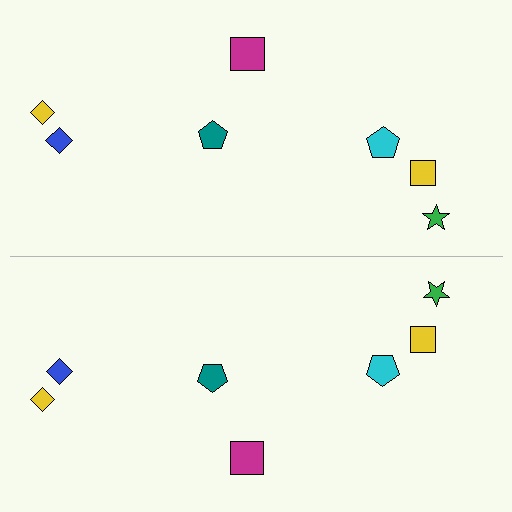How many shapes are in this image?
There are 14 shapes in this image.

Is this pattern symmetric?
Yes, this pattern has bilateral (reflection) symmetry.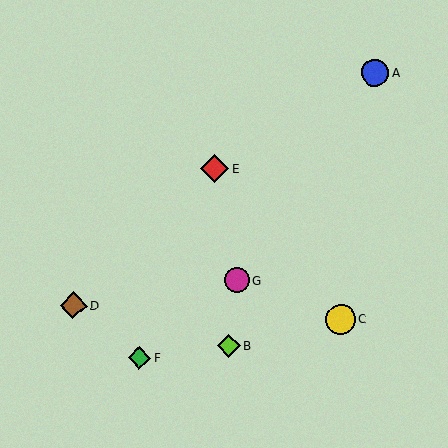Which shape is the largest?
The yellow circle (labeled C) is the largest.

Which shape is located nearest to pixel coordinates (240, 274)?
The magenta circle (labeled G) at (237, 280) is nearest to that location.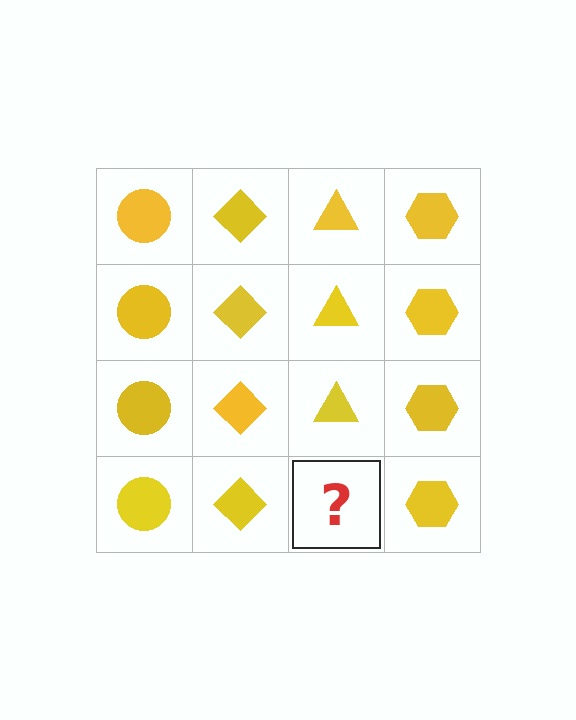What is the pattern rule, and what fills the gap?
The rule is that each column has a consistent shape. The gap should be filled with a yellow triangle.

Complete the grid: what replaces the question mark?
The question mark should be replaced with a yellow triangle.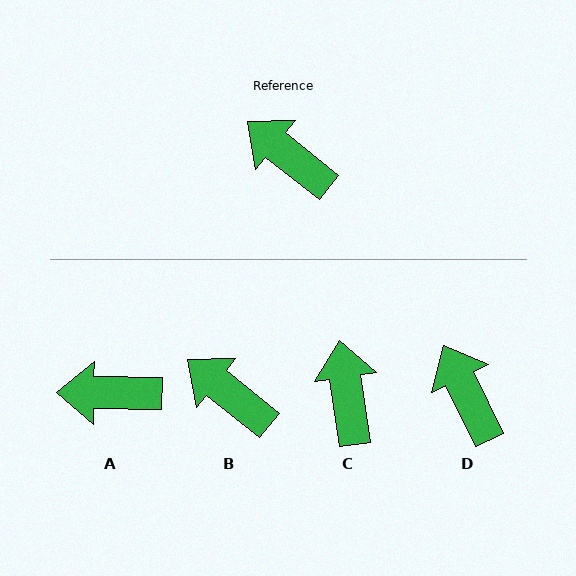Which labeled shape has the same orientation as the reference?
B.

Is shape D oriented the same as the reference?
No, it is off by about 25 degrees.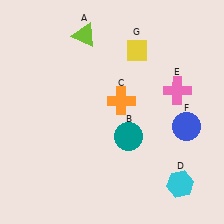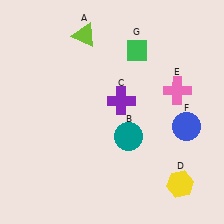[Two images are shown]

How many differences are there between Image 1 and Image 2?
There are 3 differences between the two images.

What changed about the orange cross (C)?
In Image 1, C is orange. In Image 2, it changed to purple.